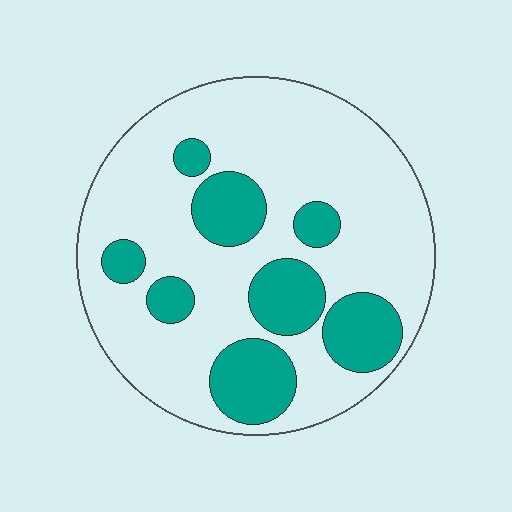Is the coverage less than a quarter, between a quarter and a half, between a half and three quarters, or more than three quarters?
Between a quarter and a half.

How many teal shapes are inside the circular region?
8.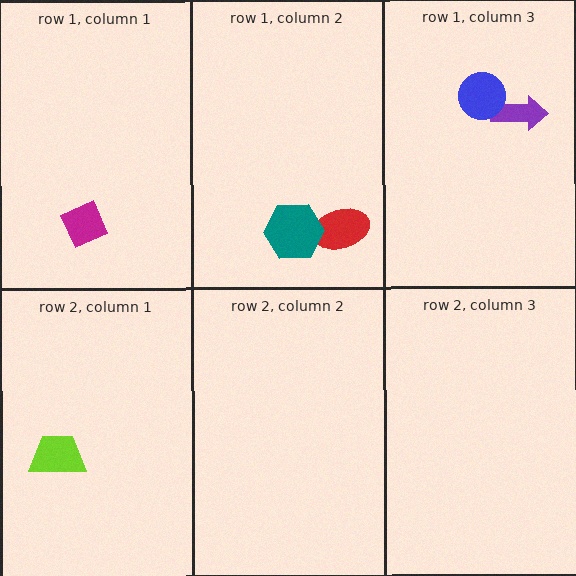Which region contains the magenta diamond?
The row 1, column 1 region.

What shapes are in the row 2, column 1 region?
The lime trapezoid.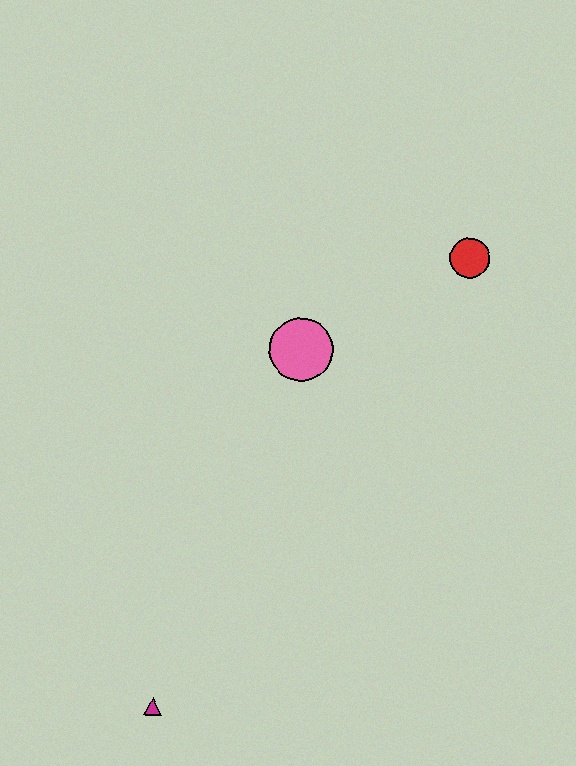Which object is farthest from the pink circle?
The magenta triangle is farthest from the pink circle.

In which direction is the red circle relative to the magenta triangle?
The red circle is above the magenta triangle.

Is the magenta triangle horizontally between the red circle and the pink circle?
No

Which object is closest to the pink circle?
The red circle is closest to the pink circle.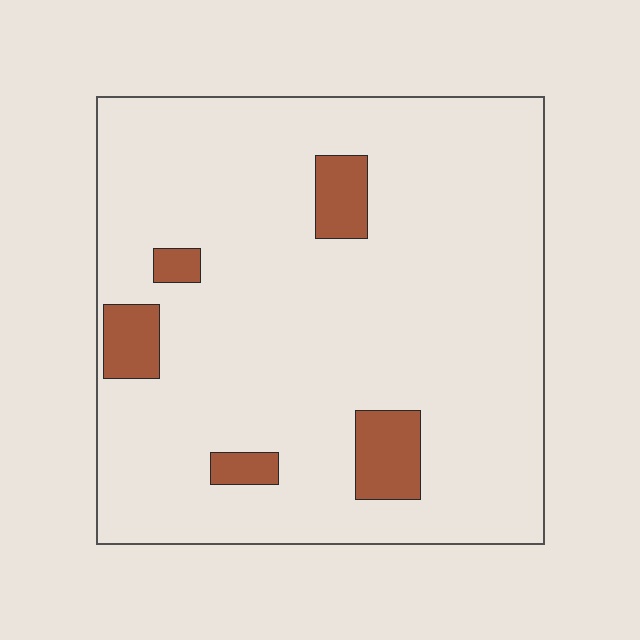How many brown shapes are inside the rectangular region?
5.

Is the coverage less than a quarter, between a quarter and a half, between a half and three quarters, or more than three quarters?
Less than a quarter.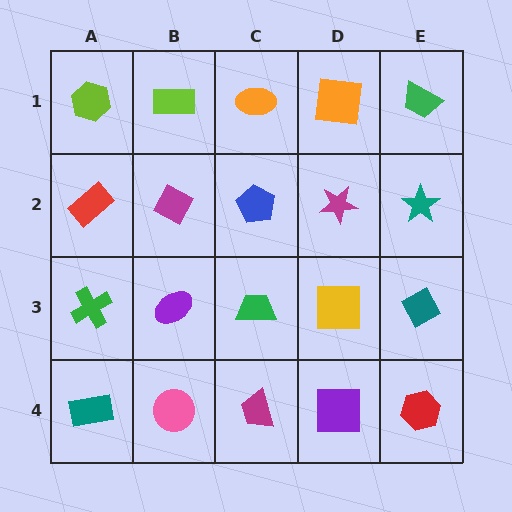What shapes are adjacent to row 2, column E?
A green trapezoid (row 1, column E), a teal diamond (row 3, column E), a magenta star (row 2, column D).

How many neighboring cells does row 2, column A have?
3.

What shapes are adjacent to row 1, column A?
A red rectangle (row 2, column A), a lime rectangle (row 1, column B).